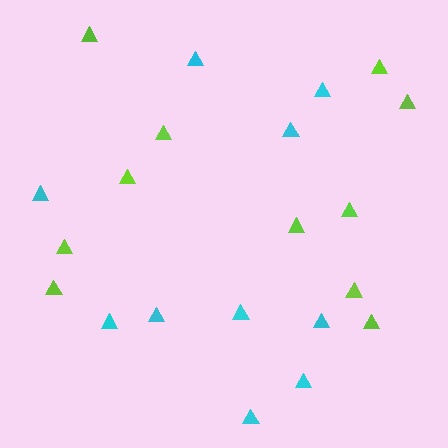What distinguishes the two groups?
There are 2 groups: one group of cyan triangles (10) and one group of lime triangles (11).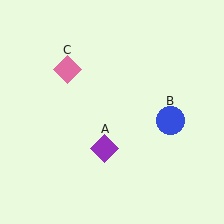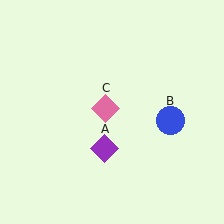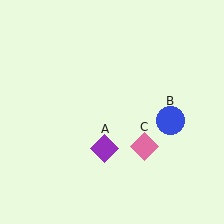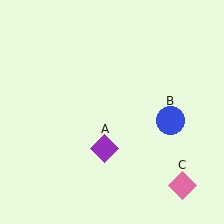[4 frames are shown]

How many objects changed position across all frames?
1 object changed position: pink diamond (object C).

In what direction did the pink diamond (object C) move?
The pink diamond (object C) moved down and to the right.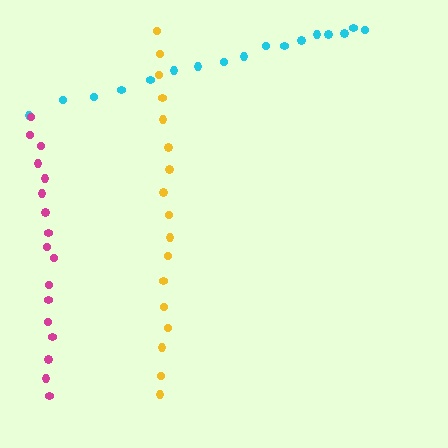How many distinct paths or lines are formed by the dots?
There are 3 distinct paths.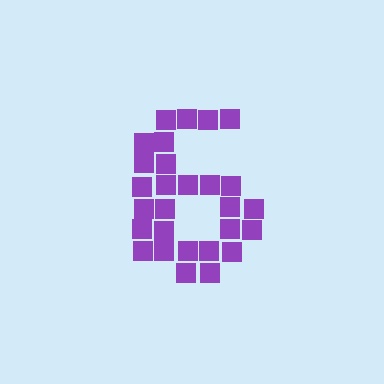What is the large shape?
The large shape is the digit 6.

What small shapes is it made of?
It is made of small squares.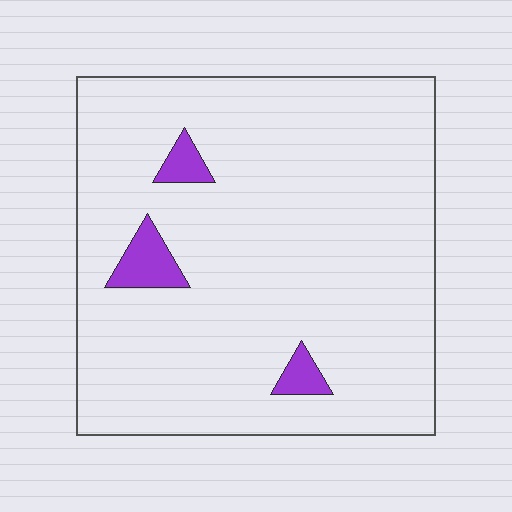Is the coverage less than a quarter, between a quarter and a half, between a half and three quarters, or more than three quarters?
Less than a quarter.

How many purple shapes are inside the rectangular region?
3.